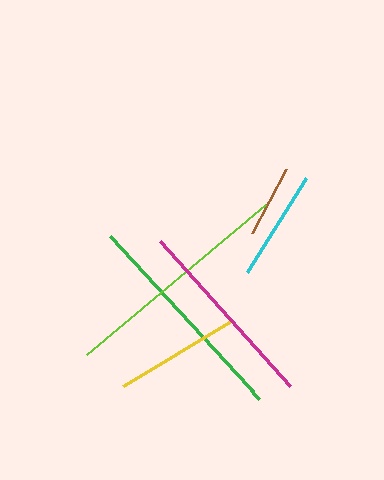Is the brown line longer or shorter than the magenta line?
The magenta line is longer than the brown line.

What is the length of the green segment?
The green segment is approximately 221 pixels long.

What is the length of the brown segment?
The brown segment is approximately 73 pixels long.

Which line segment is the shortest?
The brown line is the shortest at approximately 73 pixels.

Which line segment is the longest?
The lime line is the longest at approximately 233 pixels.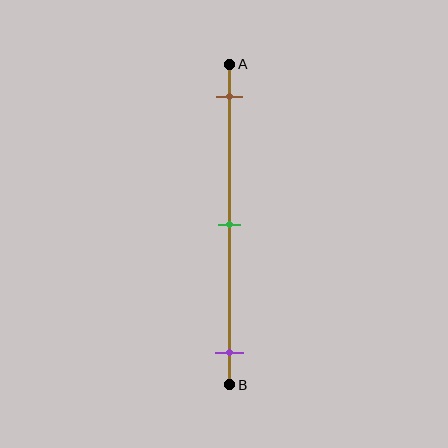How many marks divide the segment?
There are 3 marks dividing the segment.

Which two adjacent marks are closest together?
The brown and green marks are the closest adjacent pair.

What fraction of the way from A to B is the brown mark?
The brown mark is approximately 10% (0.1) of the way from A to B.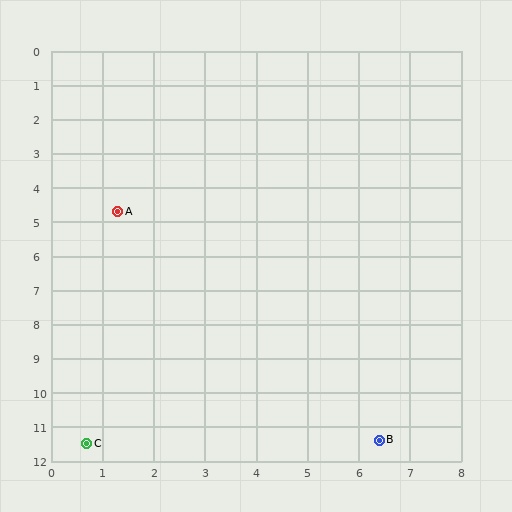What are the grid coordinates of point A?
Point A is at approximately (1.3, 4.7).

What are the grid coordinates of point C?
Point C is at approximately (0.7, 11.5).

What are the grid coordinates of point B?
Point B is at approximately (6.4, 11.4).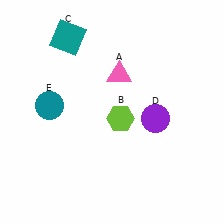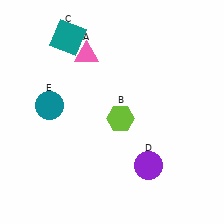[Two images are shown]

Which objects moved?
The objects that moved are: the pink triangle (A), the purple circle (D).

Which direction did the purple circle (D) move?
The purple circle (D) moved down.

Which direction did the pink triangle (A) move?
The pink triangle (A) moved left.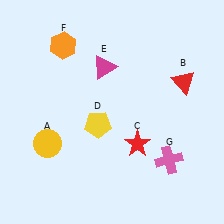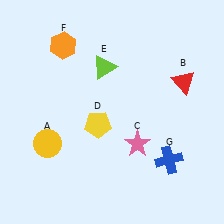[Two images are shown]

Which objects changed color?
C changed from red to pink. E changed from magenta to lime. G changed from pink to blue.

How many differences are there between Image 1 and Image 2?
There are 3 differences between the two images.